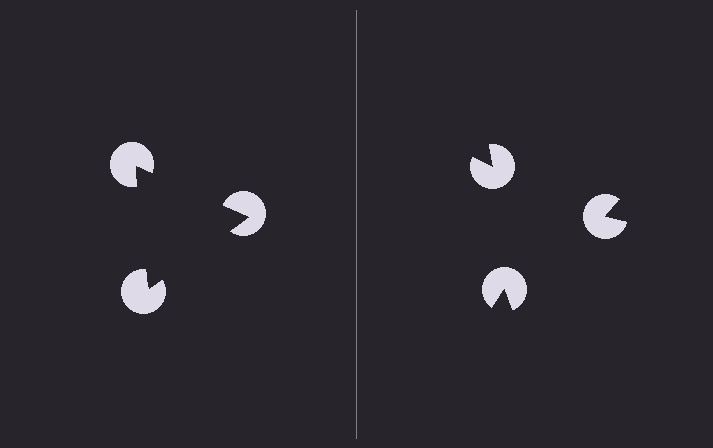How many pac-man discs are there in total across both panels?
6 — 3 on each side.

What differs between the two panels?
The pac-man discs are positioned identically on both sides; only the wedge orientations differ. On the left they align to a triangle; on the right they are misaligned.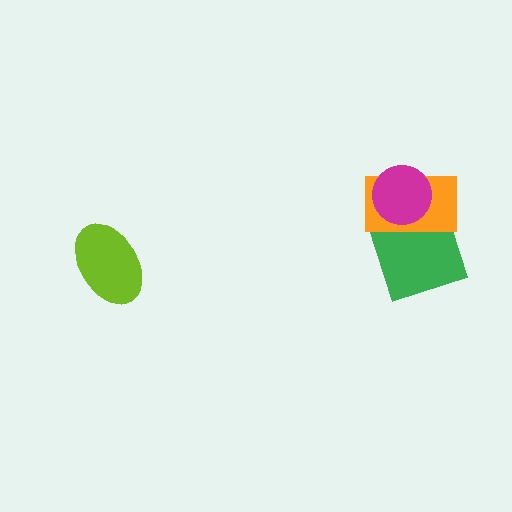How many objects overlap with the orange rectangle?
2 objects overlap with the orange rectangle.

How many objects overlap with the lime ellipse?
0 objects overlap with the lime ellipse.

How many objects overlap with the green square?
2 objects overlap with the green square.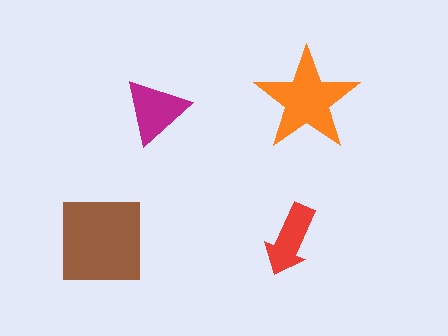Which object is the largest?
The brown square.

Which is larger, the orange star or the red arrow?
The orange star.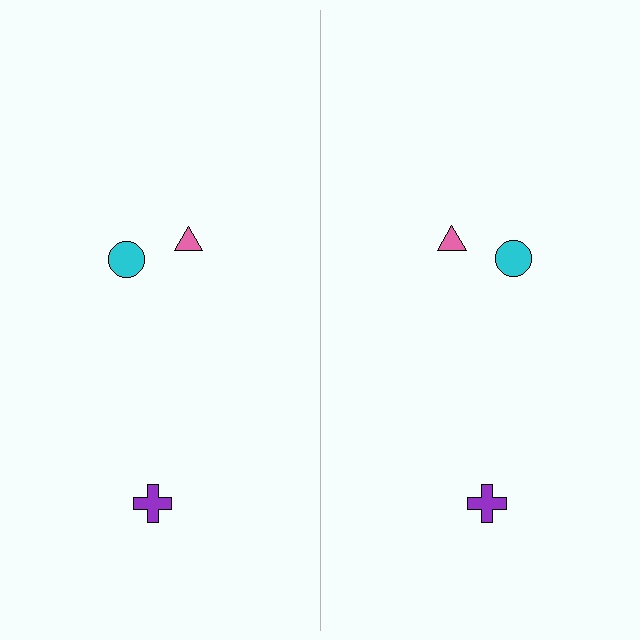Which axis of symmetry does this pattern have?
The pattern has a vertical axis of symmetry running through the center of the image.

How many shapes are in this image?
There are 6 shapes in this image.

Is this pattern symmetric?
Yes, this pattern has bilateral (reflection) symmetry.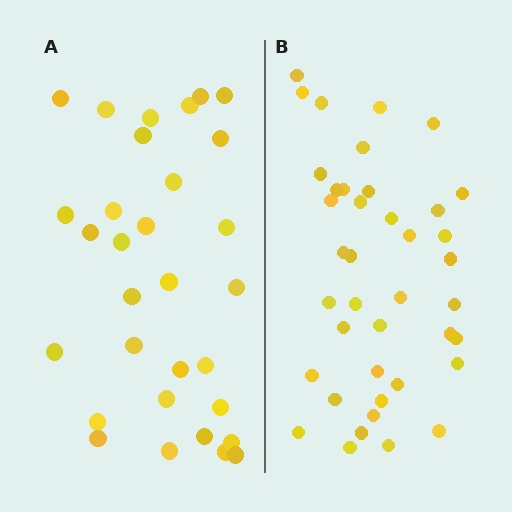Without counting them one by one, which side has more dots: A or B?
Region B (the right region) has more dots.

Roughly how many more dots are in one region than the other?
Region B has roughly 8 or so more dots than region A.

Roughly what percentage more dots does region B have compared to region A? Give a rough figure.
About 30% more.